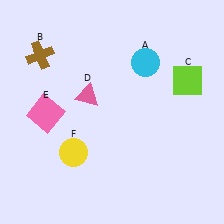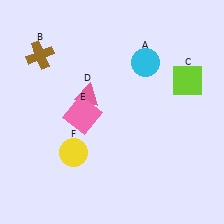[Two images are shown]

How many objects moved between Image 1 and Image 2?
1 object moved between the two images.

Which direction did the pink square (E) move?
The pink square (E) moved right.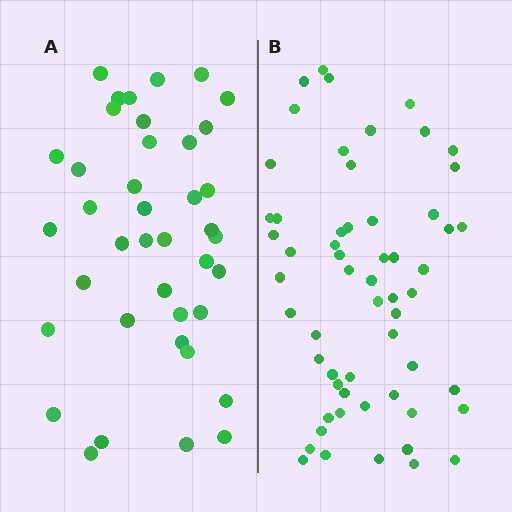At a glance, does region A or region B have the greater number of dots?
Region B (the right region) has more dots.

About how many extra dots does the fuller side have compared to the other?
Region B has approximately 20 more dots than region A.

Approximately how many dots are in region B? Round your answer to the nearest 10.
About 60 dots. (The exact count is 58, which rounds to 60.)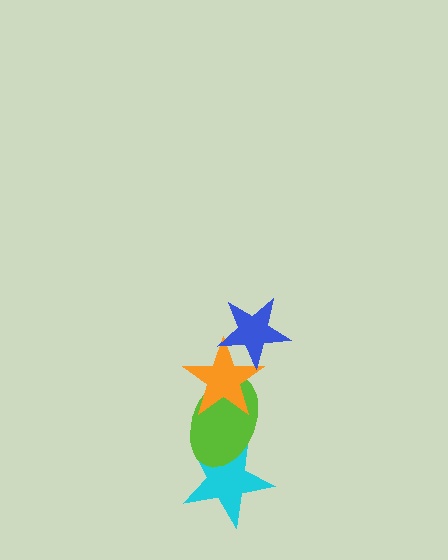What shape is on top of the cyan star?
The lime ellipse is on top of the cyan star.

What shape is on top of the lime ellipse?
The orange star is on top of the lime ellipse.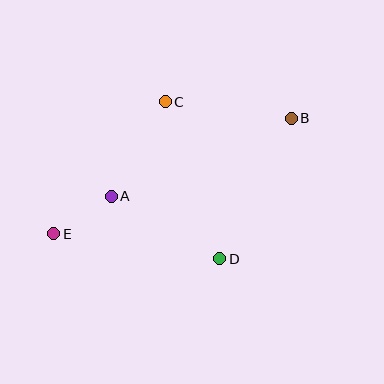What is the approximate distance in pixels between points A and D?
The distance between A and D is approximately 125 pixels.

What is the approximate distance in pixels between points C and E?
The distance between C and E is approximately 173 pixels.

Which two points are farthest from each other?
Points B and E are farthest from each other.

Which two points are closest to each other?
Points A and E are closest to each other.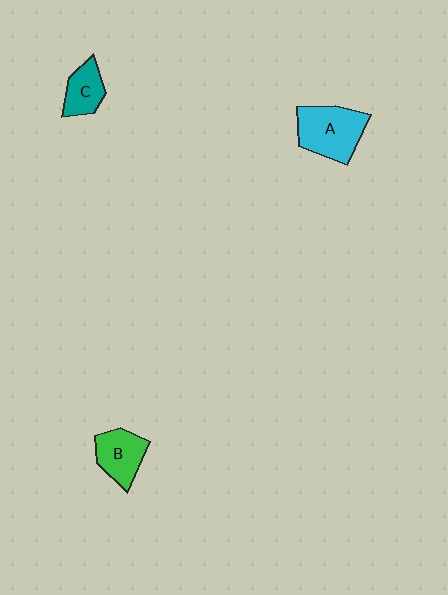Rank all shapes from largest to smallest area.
From largest to smallest: A (cyan), B (green), C (teal).